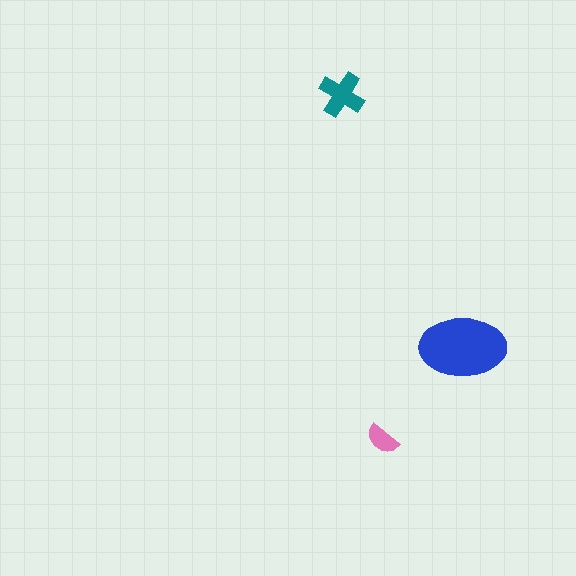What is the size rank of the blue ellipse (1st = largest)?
1st.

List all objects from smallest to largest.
The pink semicircle, the teal cross, the blue ellipse.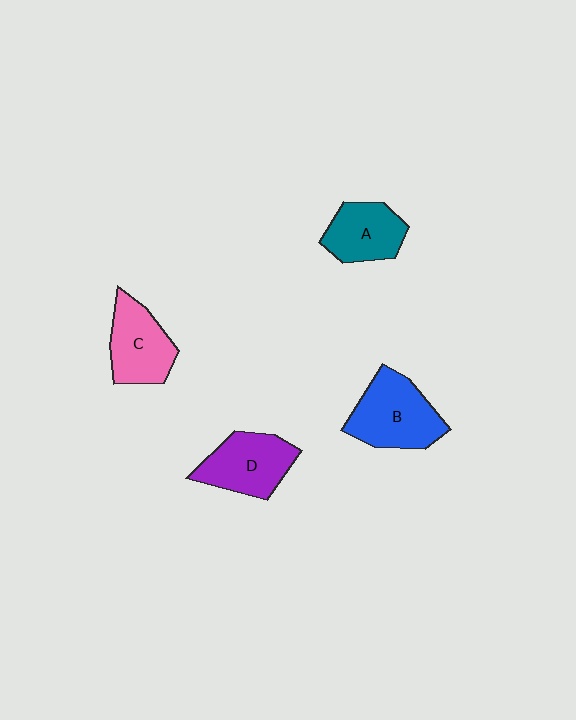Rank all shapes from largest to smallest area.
From largest to smallest: B (blue), D (purple), C (pink), A (teal).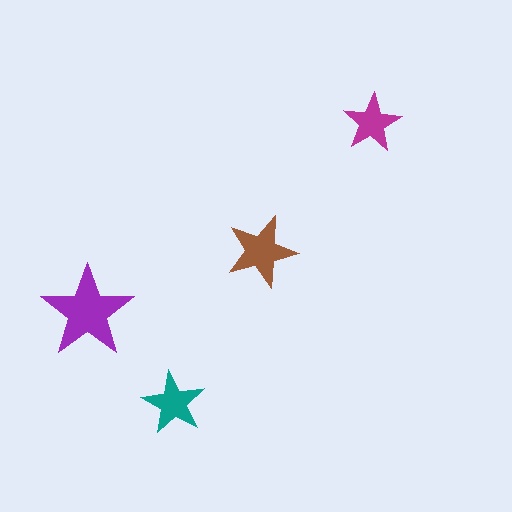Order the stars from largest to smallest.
the purple one, the brown one, the teal one, the magenta one.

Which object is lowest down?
The teal star is bottommost.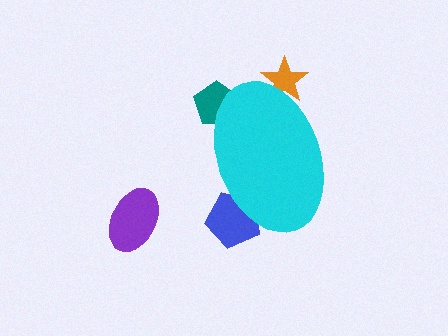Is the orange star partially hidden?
Yes, the orange star is partially hidden behind the cyan ellipse.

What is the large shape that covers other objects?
A cyan ellipse.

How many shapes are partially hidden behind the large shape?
3 shapes are partially hidden.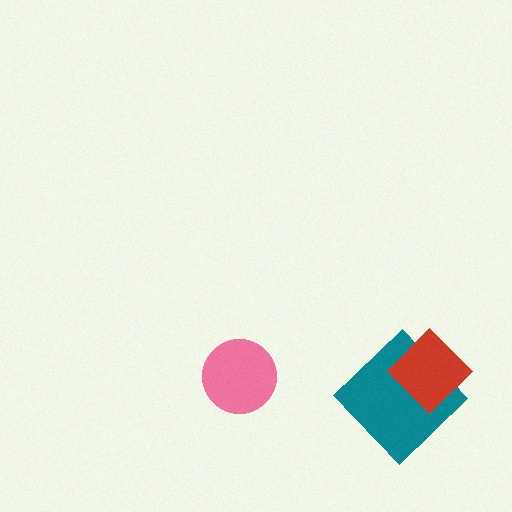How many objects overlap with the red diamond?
1 object overlaps with the red diamond.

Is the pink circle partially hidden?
No, no other shape covers it.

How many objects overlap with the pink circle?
0 objects overlap with the pink circle.